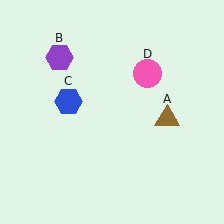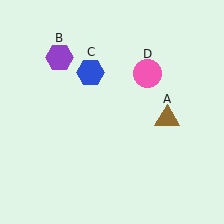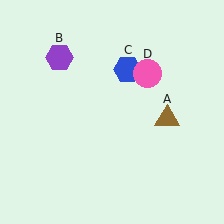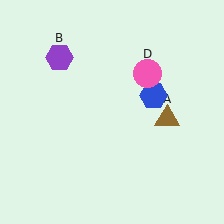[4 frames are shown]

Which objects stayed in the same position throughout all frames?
Brown triangle (object A) and purple hexagon (object B) and pink circle (object D) remained stationary.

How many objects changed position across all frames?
1 object changed position: blue hexagon (object C).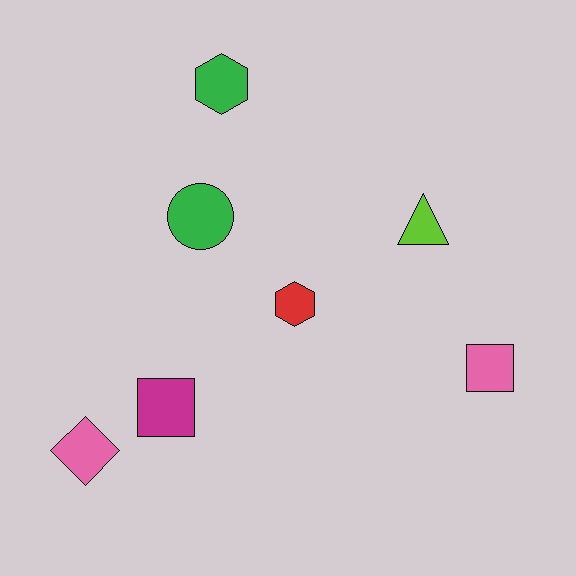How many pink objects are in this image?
There are 2 pink objects.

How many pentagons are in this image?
There are no pentagons.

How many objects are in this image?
There are 7 objects.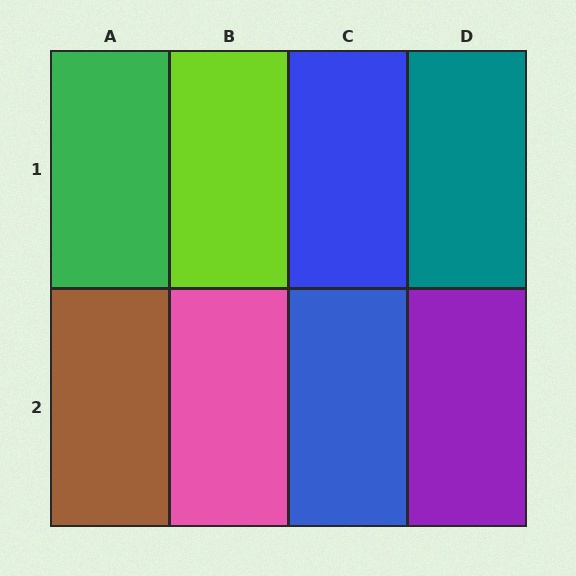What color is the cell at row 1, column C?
Blue.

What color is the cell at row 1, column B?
Lime.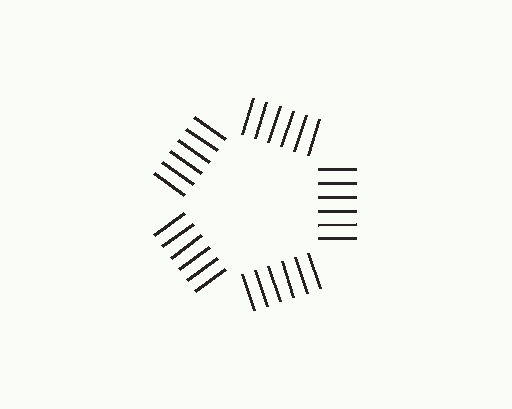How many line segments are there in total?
30 — 6 along each of the 5 edges.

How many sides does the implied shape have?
5 sides — the line-ends trace a pentagon.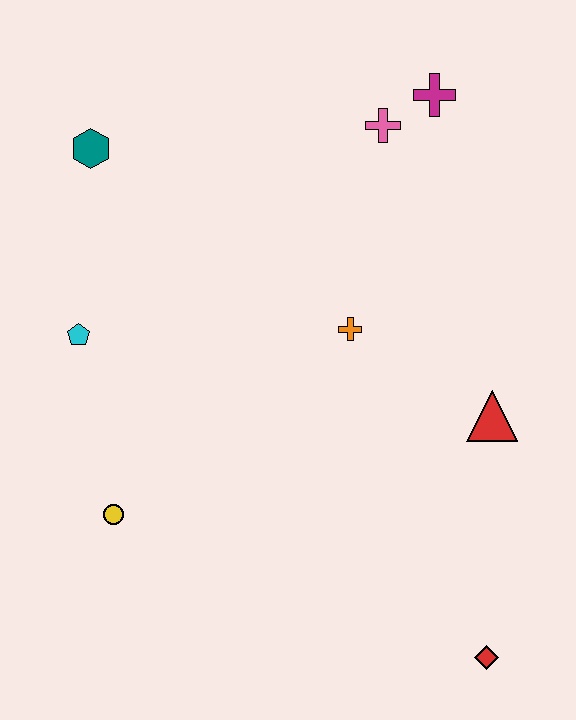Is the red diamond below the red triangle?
Yes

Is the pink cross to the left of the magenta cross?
Yes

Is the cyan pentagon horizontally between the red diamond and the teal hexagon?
No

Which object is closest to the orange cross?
The red triangle is closest to the orange cross.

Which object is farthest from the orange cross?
The red diamond is farthest from the orange cross.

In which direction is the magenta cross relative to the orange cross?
The magenta cross is above the orange cross.